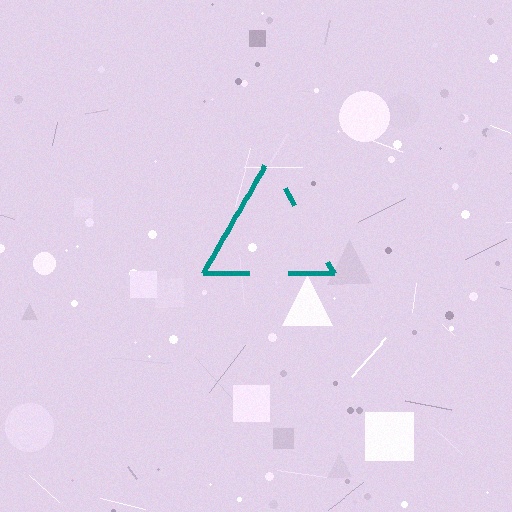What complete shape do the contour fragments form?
The contour fragments form a triangle.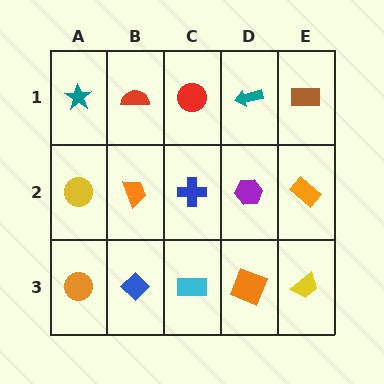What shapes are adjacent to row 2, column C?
A red circle (row 1, column C), a cyan rectangle (row 3, column C), an orange trapezoid (row 2, column B), a purple hexagon (row 2, column D).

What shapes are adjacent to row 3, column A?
A yellow circle (row 2, column A), a blue diamond (row 3, column B).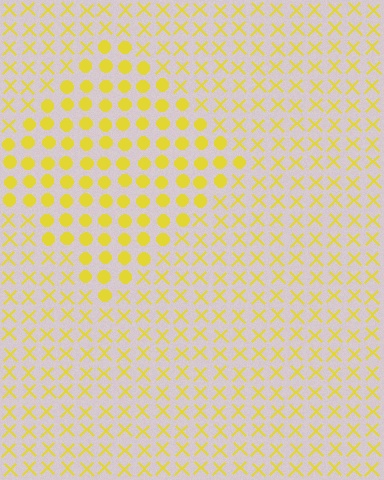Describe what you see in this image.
The image is filled with small yellow elements arranged in a uniform grid. A diamond-shaped region contains circles, while the surrounding area contains X marks. The boundary is defined purely by the change in element shape.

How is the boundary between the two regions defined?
The boundary is defined by a change in element shape: circles inside vs. X marks outside. All elements share the same color and spacing.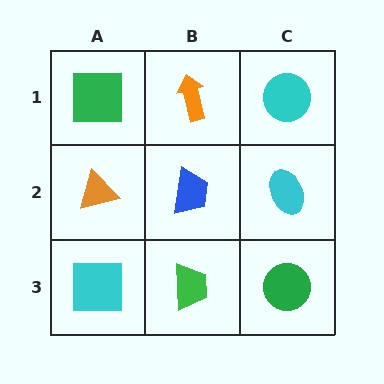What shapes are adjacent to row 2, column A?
A green square (row 1, column A), a cyan square (row 3, column A), a blue trapezoid (row 2, column B).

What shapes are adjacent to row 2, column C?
A cyan circle (row 1, column C), a green circle (row 3, column C), a blue trapezoid (row 2, column B).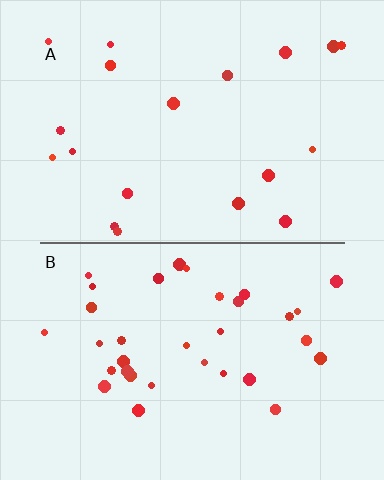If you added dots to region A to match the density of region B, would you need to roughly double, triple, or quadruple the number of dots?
Approximately double.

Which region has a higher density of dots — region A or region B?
B (the bottom).